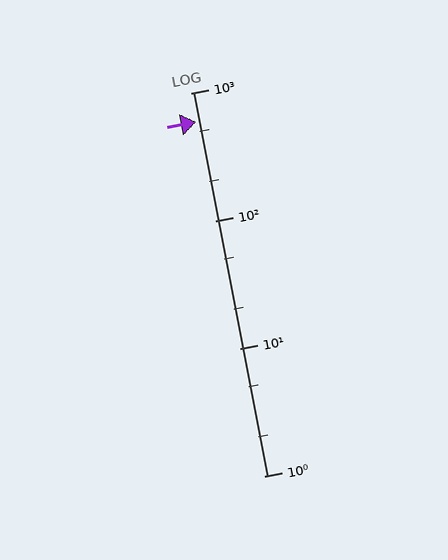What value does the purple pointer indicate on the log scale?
The pointer indicates approximately 590.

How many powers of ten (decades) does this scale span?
The scale spans 3 decades, from 1 to 1000.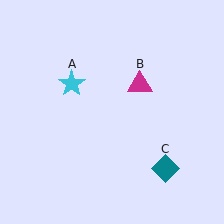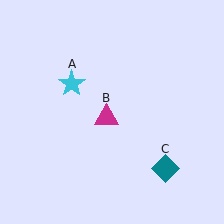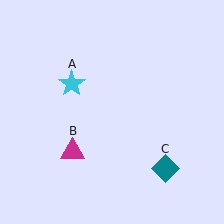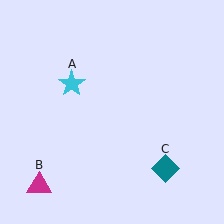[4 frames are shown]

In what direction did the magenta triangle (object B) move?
The magenta triangle (object B) moved down and to the left.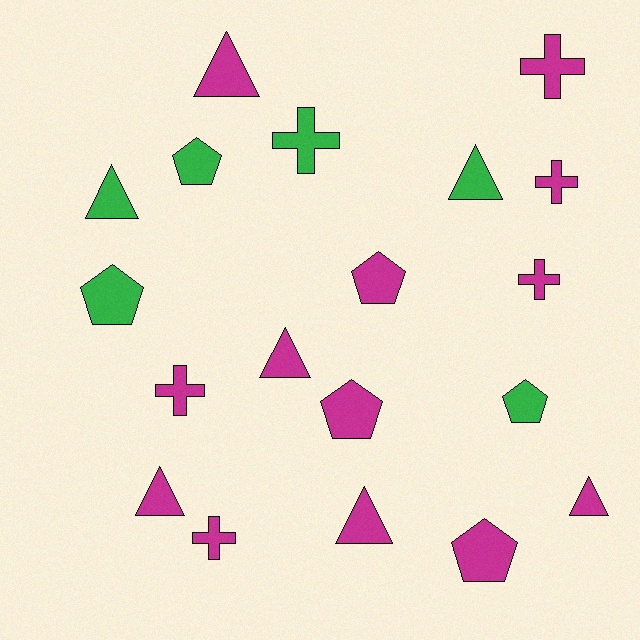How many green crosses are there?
There is 1 green cross.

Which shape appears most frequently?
Triangle, with 7 objects.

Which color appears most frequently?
Magenta, with 13 objects.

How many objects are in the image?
There are 19 objects.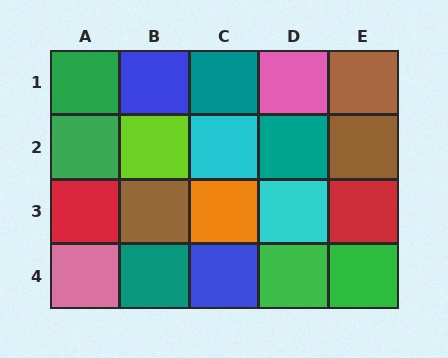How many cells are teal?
3 cells are teal.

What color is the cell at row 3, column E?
Red.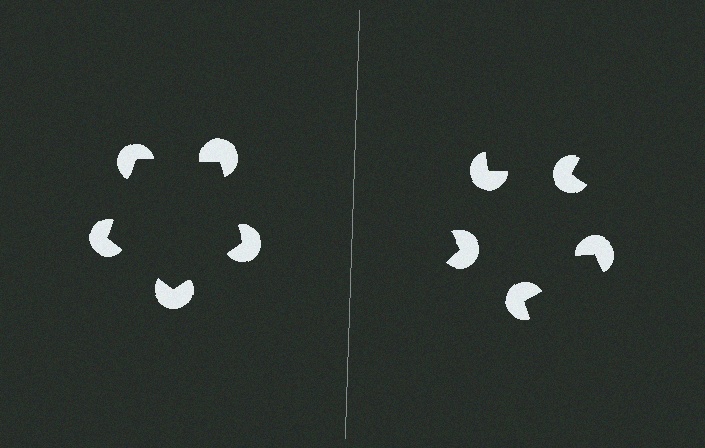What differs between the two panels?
The pac-man discs are positioned identically on both sides; only the wedge orientations differ. On the left they align to a pentagon; on the right they are misaligned.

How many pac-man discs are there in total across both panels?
10 — 5 on each side.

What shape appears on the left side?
An illusory pentagon.